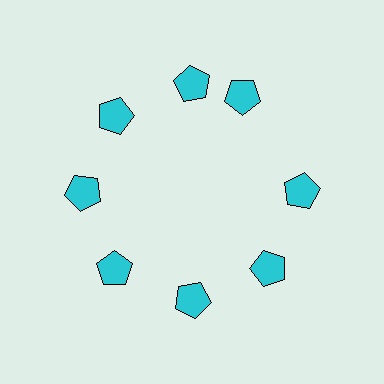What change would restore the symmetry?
The symmetry would be restored by rotating it back into even spacing with its neighbors so that all 8 pentagons sit at equal angles and equal distance from the center.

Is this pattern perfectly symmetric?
No. The 8 cyan pentagons are arranged in a ring, but one element near the 2 o'clock position is rotated out of alignment along the ring, breaking the 8-fold rotational symmetry.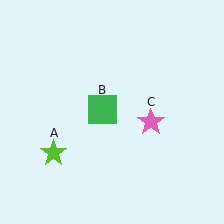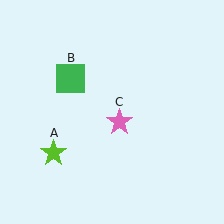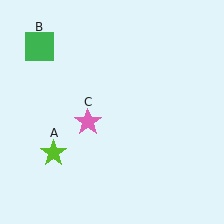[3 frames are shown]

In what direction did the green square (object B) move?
The green square (object B) moved up and to the left.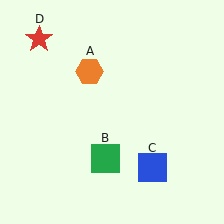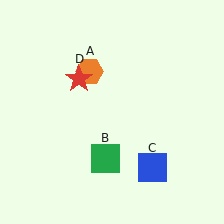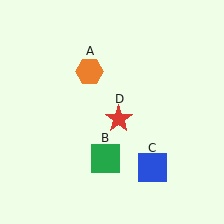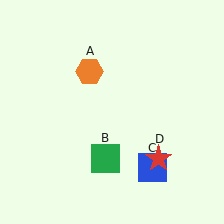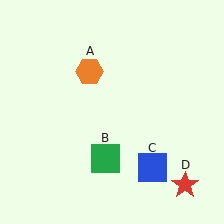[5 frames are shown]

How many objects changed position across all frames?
1 object changed position: red star (object D).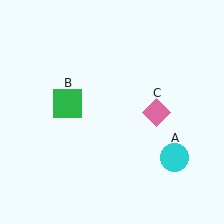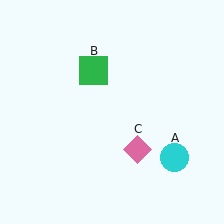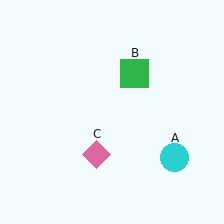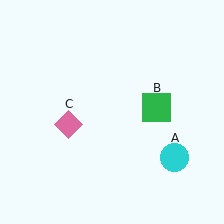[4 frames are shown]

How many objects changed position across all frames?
2 objects changed position: green square (object B), pink diamond (object C).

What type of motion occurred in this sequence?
The green square (object B), pink diamond (object C) rotated clockwise around the center of the scene.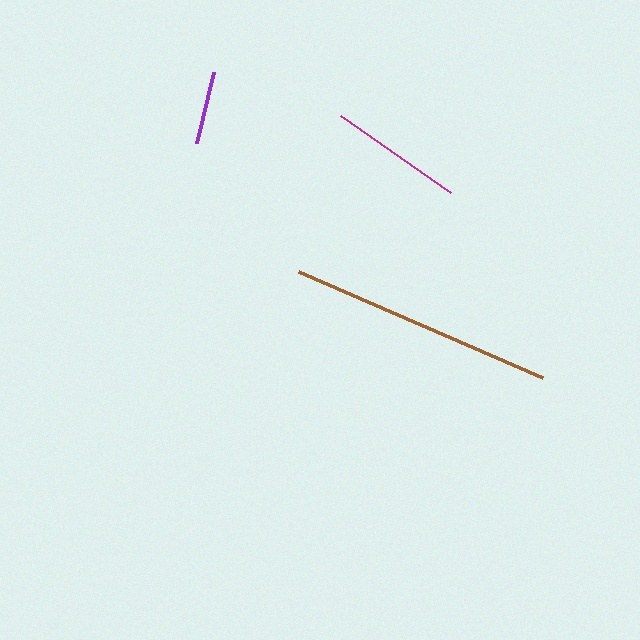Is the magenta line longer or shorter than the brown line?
The brown line is longer than the magenta line.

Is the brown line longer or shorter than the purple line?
The brown line is longer than the purple line.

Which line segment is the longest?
The brown line is the longest at approximately 265 pixels.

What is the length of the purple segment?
The purple segment is approximately 73 pixels long.